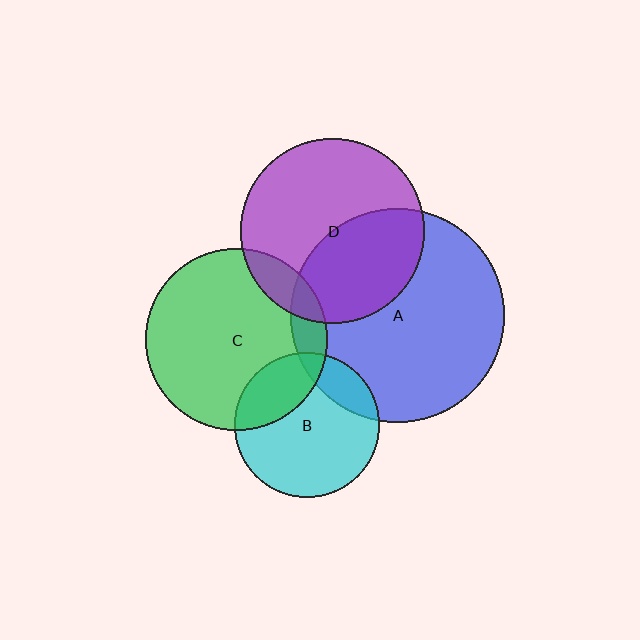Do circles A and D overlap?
Yes.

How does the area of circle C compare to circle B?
Approximately 1.6 times.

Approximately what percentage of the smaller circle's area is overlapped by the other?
Approximately 40%.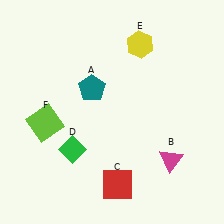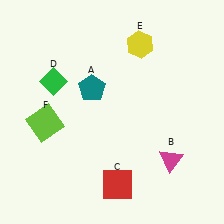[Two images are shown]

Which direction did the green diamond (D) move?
The green diamond (D) moved up.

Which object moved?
The green diamond (D) moved up.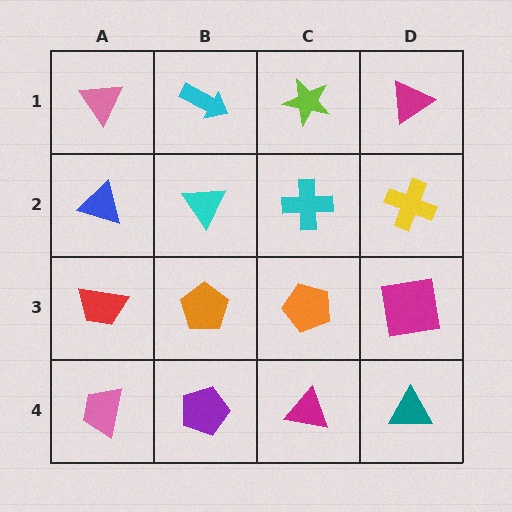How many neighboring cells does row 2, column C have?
4.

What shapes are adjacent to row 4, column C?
An orange pentagon (row 3, column C), a purple pentagon (row 4, column B), a teal triangle (row 4, column D).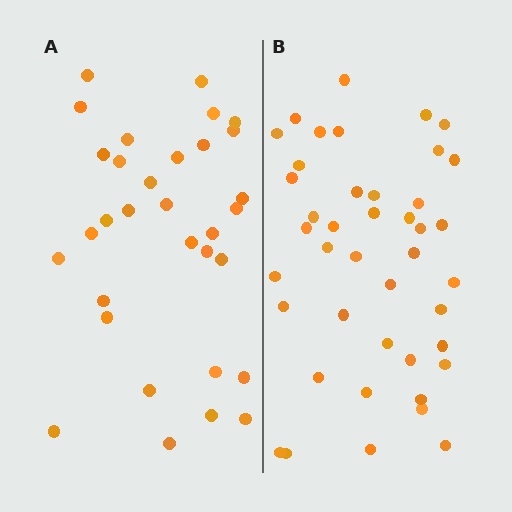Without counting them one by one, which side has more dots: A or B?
Region B (the right region) has more dots.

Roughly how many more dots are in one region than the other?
Region B has roughly 10 or so more dots than region A.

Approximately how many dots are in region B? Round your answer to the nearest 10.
About 40 dots. (The exact count is 42, which rounds to 40.)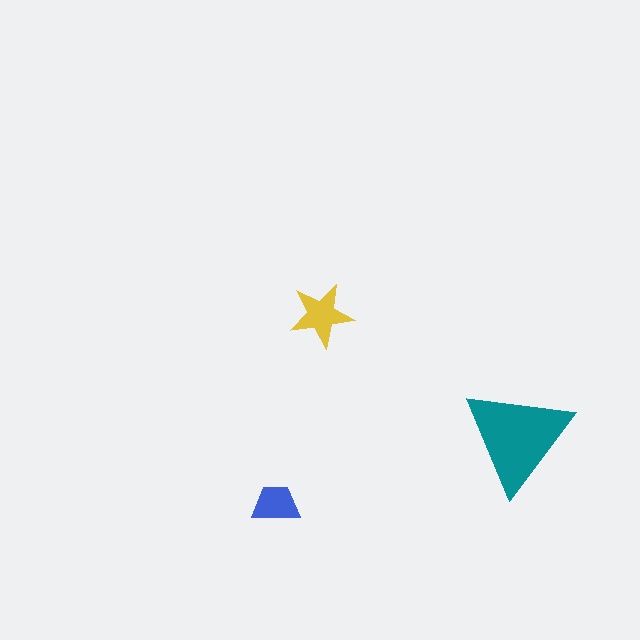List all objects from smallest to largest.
The blue trapezoid, the yellow star, the teal triangle.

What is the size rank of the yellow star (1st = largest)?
2nd.